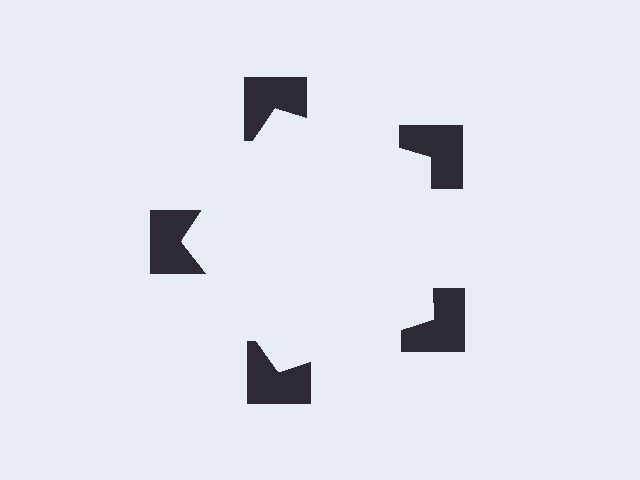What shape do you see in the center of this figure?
An illusory pentagon — its edges are inferred from the aligned wedge cuts in the notched squares, not physically drawn.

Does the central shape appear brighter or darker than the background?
It typically appears slightly brighter than the background, even though no actual brightness change is drawn.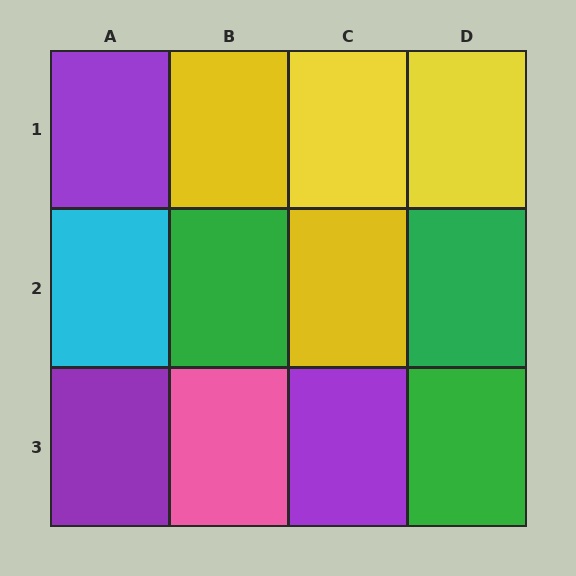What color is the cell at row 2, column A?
Cyan.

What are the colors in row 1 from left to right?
Purple, yellow, yellow, yellow.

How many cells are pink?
1 cell is pink.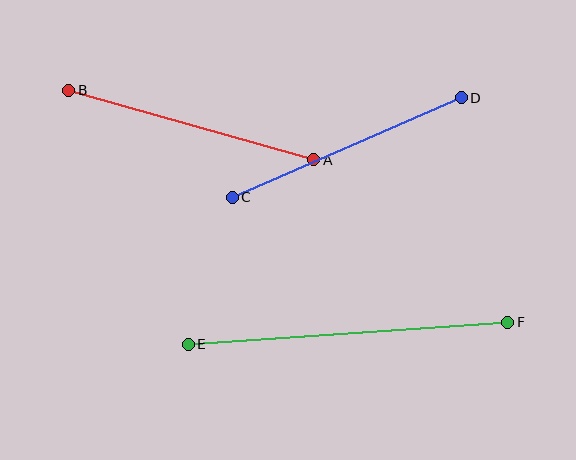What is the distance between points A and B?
The distance is approximately 255 pixels.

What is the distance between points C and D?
The distance is approximately 250 pixels.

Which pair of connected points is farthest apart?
Points E and F are farthest apart.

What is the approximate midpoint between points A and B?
The midpoint is at approximately (191, 125) pixels.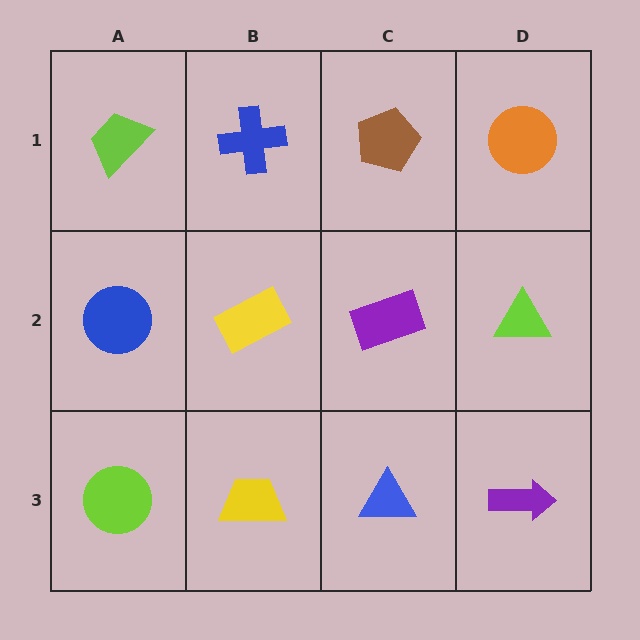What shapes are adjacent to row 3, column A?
A blue circle (row 2, column A), a yellow trapezoid (row 3, column B).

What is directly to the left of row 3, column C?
A yellow trapezoid.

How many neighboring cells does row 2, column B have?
4.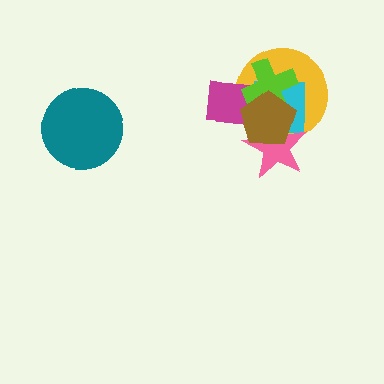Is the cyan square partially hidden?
Yes, it is partially covered by another shape.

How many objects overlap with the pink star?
4 objects overlap with the pink star.